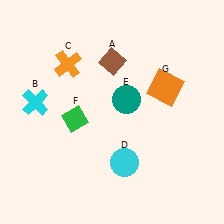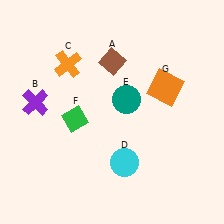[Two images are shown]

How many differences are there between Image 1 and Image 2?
There is 1 difference between the two images.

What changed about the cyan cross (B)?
In Image 1, B is cyan. In Image 2, it changed to purple.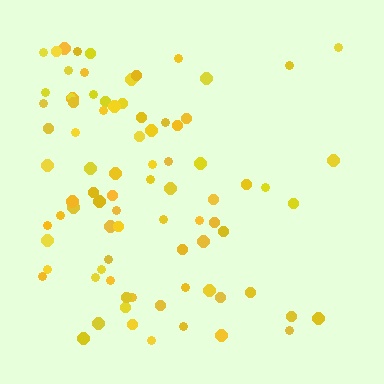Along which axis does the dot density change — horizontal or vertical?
Horizontal.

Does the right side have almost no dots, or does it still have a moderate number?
Still a moderate number, just noticeably fewer than the left.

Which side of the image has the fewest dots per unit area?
The right.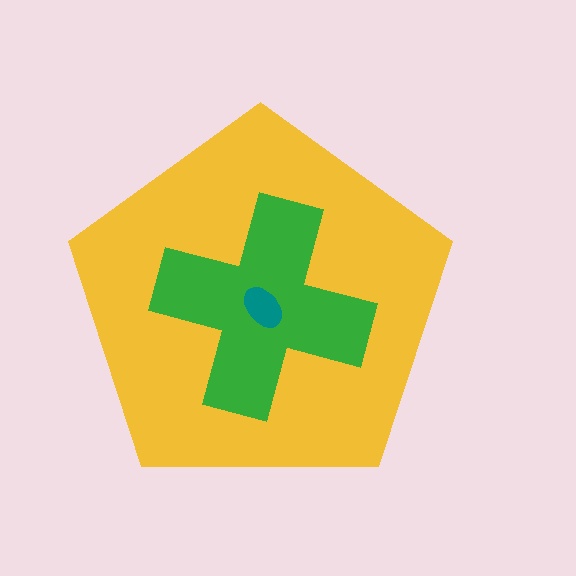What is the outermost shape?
The yellow pentagon.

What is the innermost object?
The teal ellipse.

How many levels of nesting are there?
3.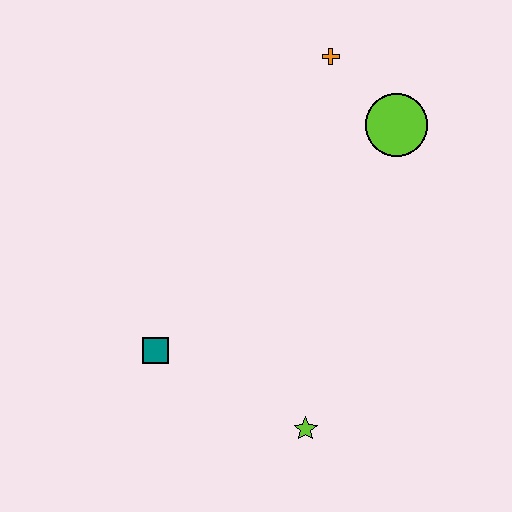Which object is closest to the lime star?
The teal square is closest to the lime star.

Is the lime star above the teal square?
No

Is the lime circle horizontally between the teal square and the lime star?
No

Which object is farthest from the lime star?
The orange cross is farthest from the lime star.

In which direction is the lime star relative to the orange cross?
The lime star is below the orange cross.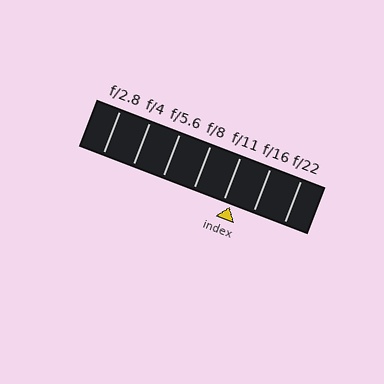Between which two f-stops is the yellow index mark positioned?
The index mark is between f/11 and f/16.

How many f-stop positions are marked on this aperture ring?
There are 7 f-stop positions marked.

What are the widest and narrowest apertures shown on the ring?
The widest aperture shown is f/2.8 and the narrowest is f/22.